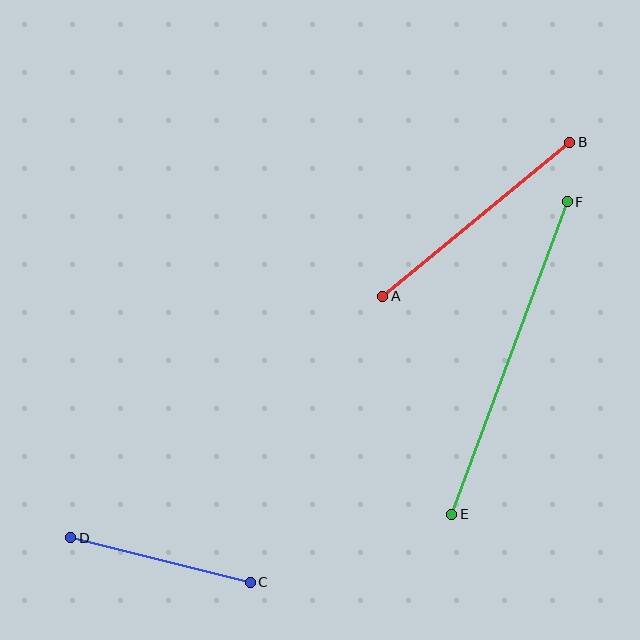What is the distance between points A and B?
The distance is approximately 242 pixels.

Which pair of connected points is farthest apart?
Points E and F are farthest apart.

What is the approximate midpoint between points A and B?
The midpoint is at approximately (476, 219) pixels.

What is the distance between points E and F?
The distance is approximately 333 pixels.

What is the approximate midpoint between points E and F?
The midpoint is at approximately (509, 358) pixels.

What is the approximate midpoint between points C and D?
The midpoint is at approximately (161, 560) pixels.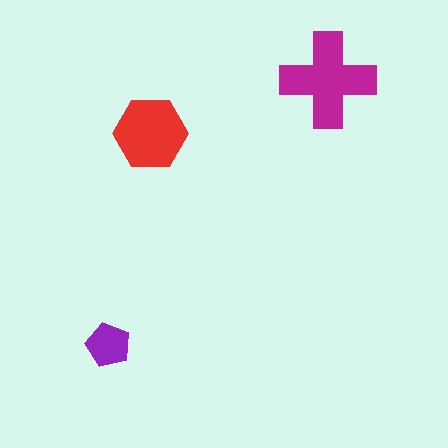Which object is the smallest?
The purple pentagon.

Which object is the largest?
The magenta cross.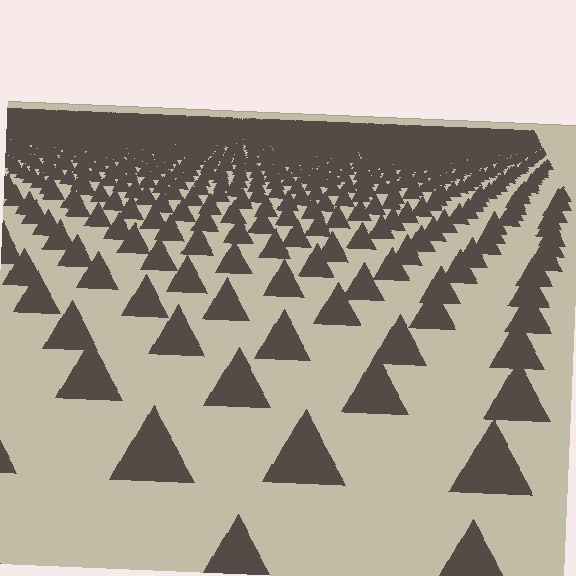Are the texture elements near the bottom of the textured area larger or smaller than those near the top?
Larger. Near the bottom, elements are closer to the viewer and appear at a bigger on-screen size.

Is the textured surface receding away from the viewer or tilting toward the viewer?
The surface is receding away from the viewer. Texture elements get smaller and denser toward the top.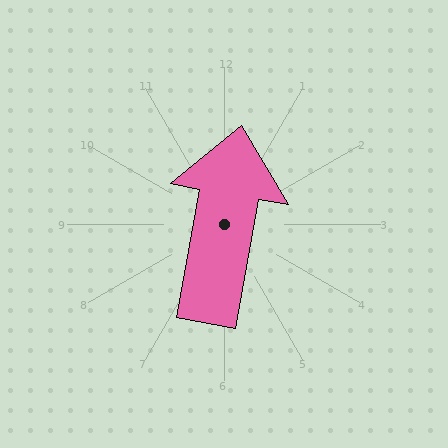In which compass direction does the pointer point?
North.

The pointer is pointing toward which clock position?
Roughly 12 o'clock.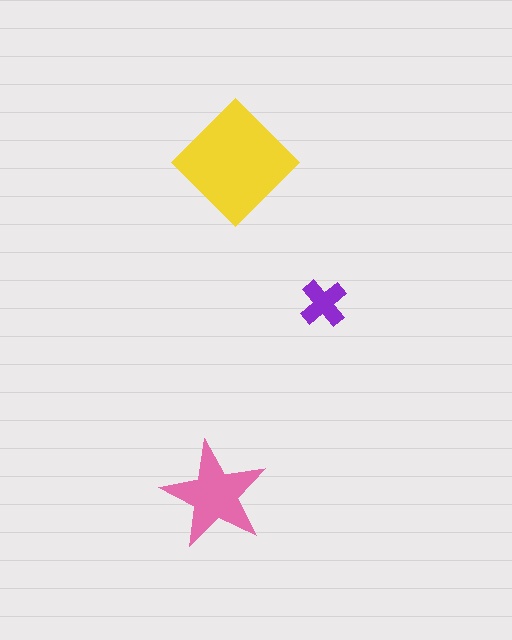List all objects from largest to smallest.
The yellow diamond, the pink star, the purple cross.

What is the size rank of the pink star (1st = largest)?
2nd.